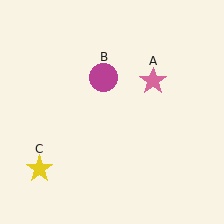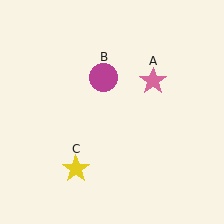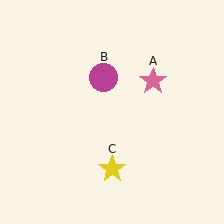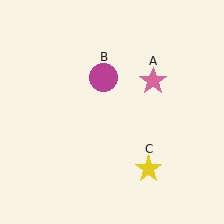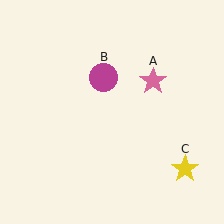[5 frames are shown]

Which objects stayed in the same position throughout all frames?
Pink star (object A) and magenta circle (object B) remained stationary.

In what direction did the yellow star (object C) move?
The yellow star (object C) moved right.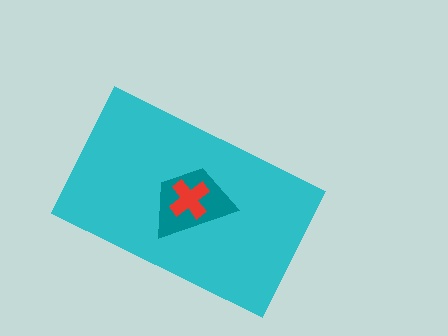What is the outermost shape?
The cyan rectangle.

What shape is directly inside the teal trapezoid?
The red cross.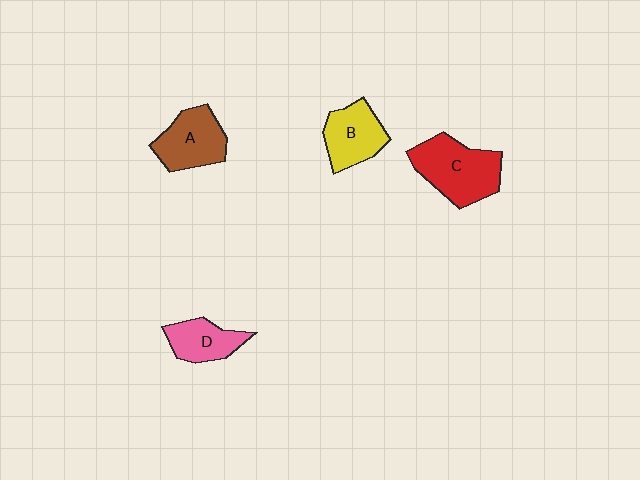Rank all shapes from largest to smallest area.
From largest to smallest: C (red), A (brown), B (yellow), D (pink).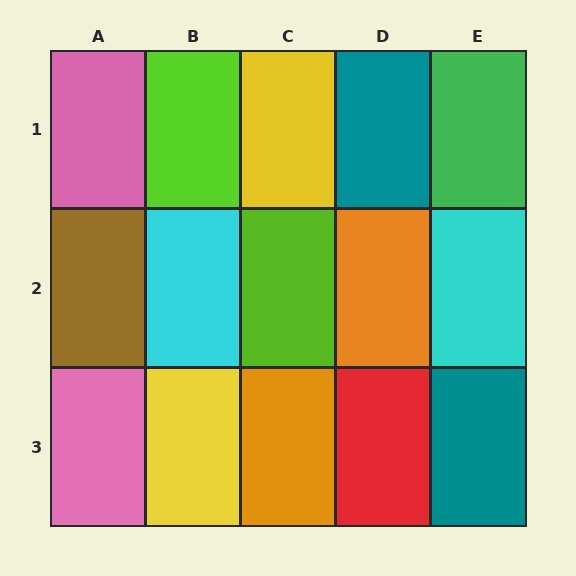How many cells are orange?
2 cells are orange.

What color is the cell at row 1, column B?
Lime.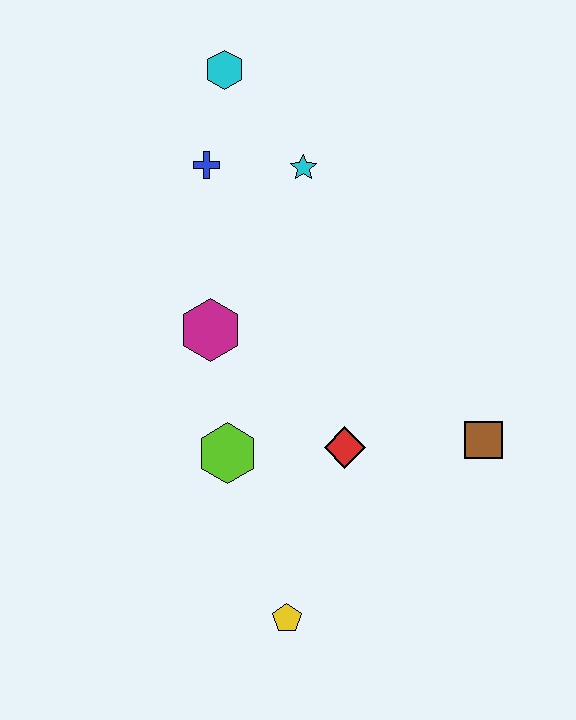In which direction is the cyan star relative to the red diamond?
The cyan star is above the red diamond.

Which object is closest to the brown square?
The red diamond is closest to the brown square.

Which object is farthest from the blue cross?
The yellow pentagon is farthest from the blue cross.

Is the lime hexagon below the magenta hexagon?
Yes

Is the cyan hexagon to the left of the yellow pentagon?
Yes